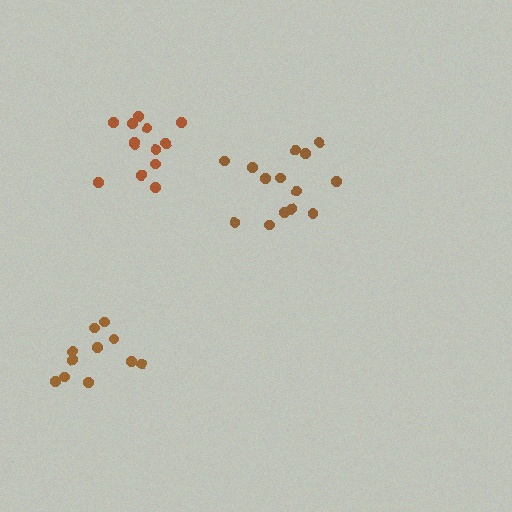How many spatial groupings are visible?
There are 3 spatial groupings.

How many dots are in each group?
Group 1: 14 dots, Group 2: 11 dots, Group 3: 13 dots (38 total).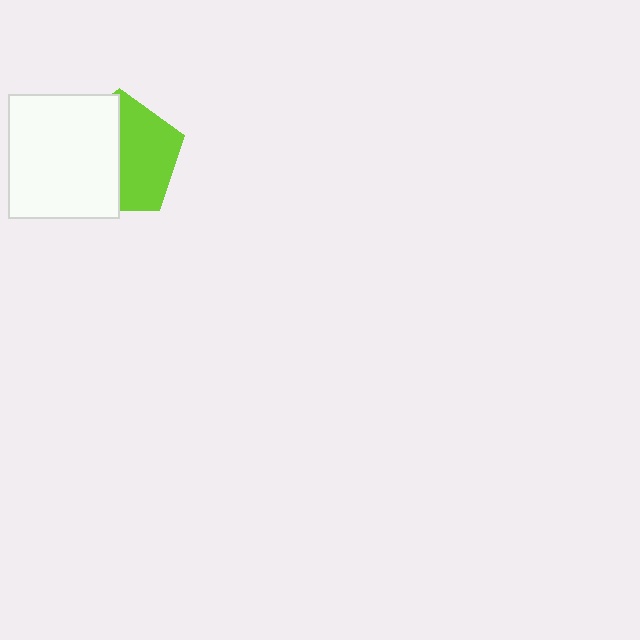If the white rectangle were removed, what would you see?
You would see the complete lime pentagon.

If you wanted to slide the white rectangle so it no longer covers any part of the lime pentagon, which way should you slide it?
Slide it left — that is the most direct way to separate the two shapes.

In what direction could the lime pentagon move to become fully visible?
The lime pentagon could move right. That would shift it out from behind the white rectangle entirely.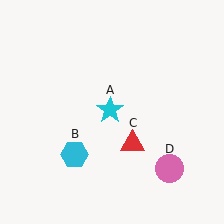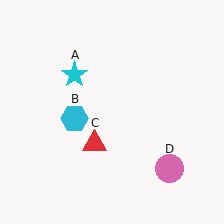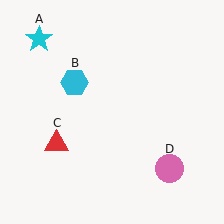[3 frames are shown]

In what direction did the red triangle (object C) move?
The red triangle (object C) moved left.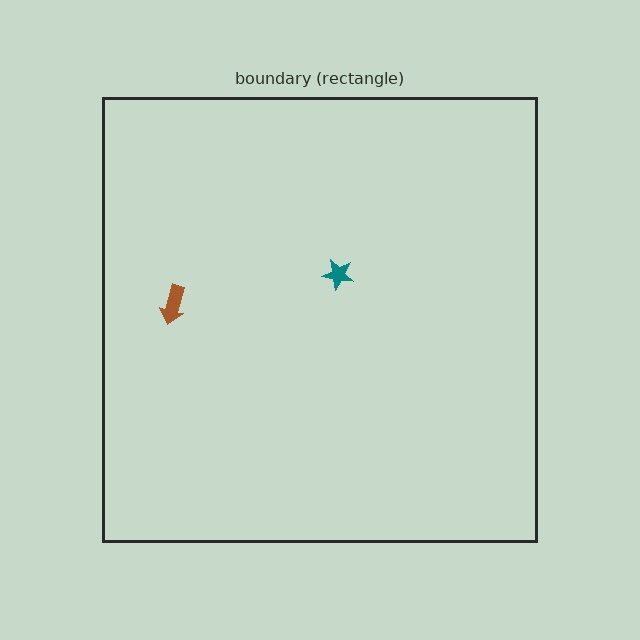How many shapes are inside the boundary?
2 inside, 0 outside.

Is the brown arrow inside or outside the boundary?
Inside.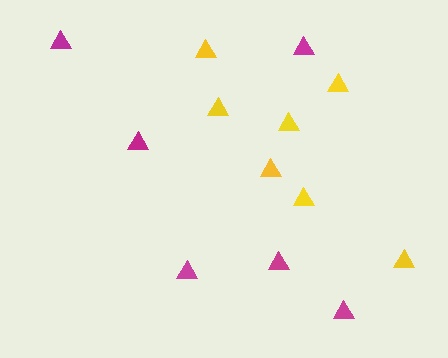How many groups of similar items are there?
There are 2 groups: one group of magenta triangles (6) and one group of yellow triangles (7).